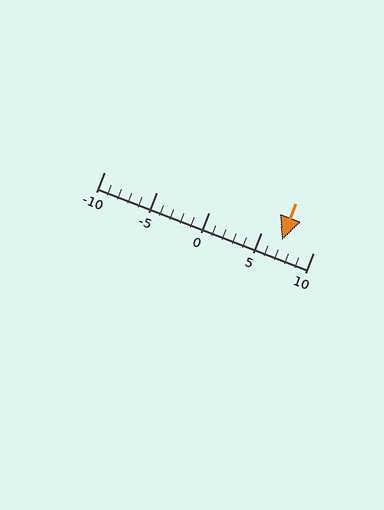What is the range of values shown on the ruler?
The ruler shows values from -10 to 10.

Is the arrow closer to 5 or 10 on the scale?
The arrow is closer to 5.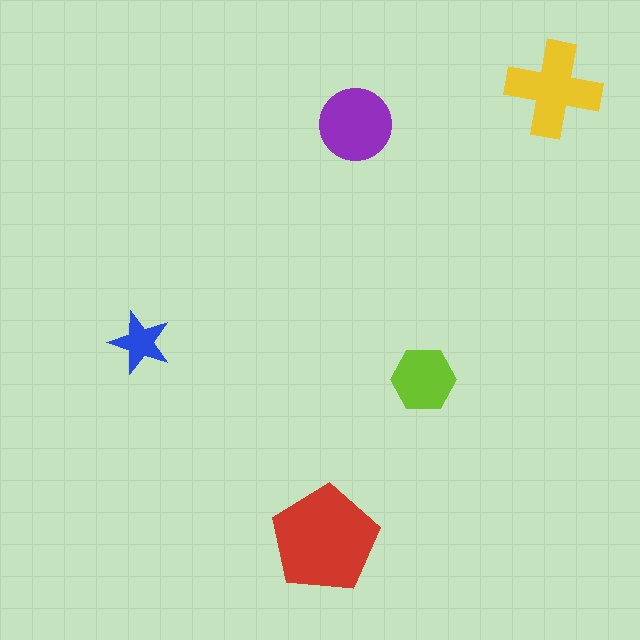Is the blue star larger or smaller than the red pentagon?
Smaller.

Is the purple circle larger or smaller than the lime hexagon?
Larger.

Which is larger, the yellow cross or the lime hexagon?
The yellow cross.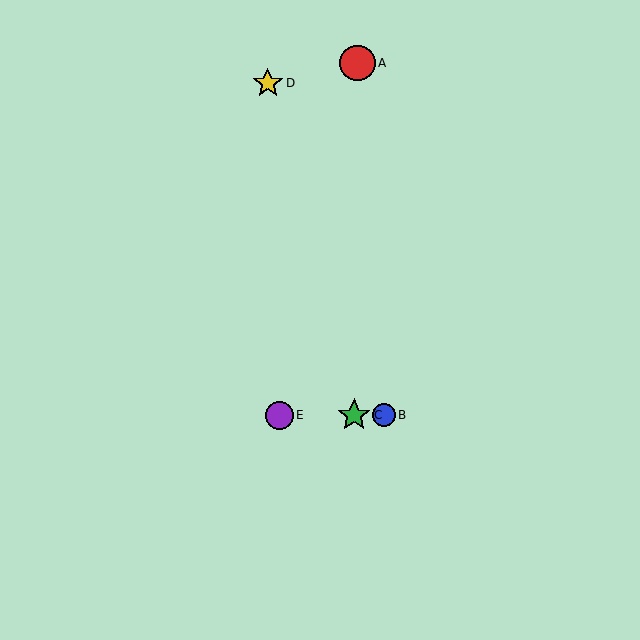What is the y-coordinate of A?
Object A is at y≈63.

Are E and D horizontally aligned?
No, E is at y≈415 and D is at y≈83.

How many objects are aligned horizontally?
3 objects (B, C, E) are aligned horizontally.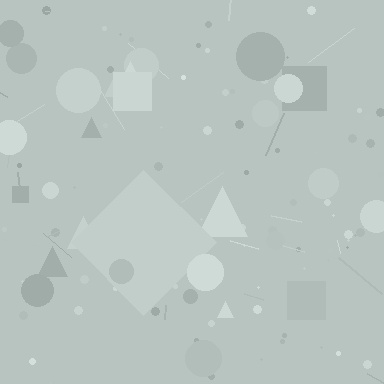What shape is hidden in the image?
A diamond is hidden in the image.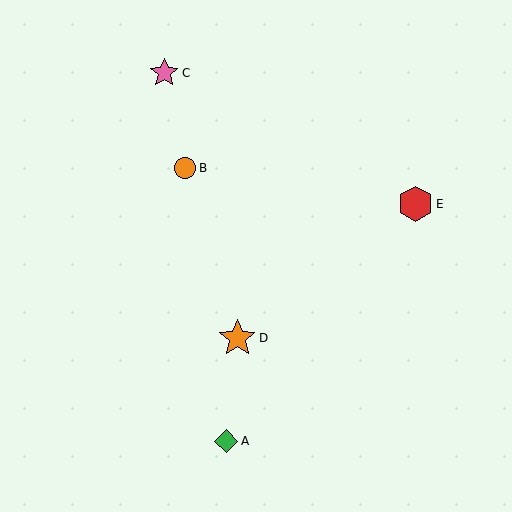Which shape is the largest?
The orange star (labeled D) is the largest.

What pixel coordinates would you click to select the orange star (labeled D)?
Click at (237, 338) to select the orange star D.